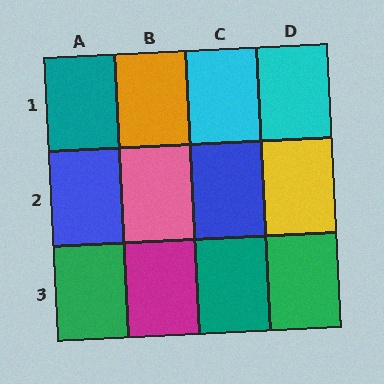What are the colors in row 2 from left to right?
Blue, pink, blue, yellow.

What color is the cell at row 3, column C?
Teal.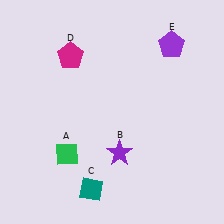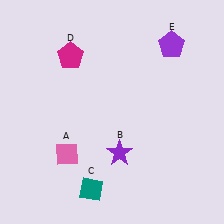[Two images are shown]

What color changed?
The diamond (A) changed from green in Image 1 to pink in Image 2.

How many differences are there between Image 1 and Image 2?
There is 1 difference between the two images.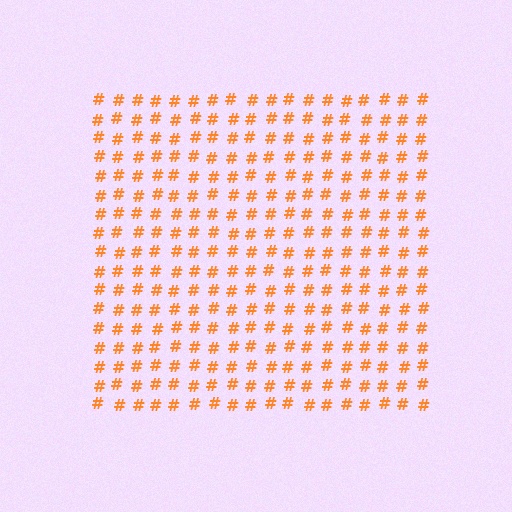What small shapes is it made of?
It is made of small hash symbols.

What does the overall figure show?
The overall figure shows a square.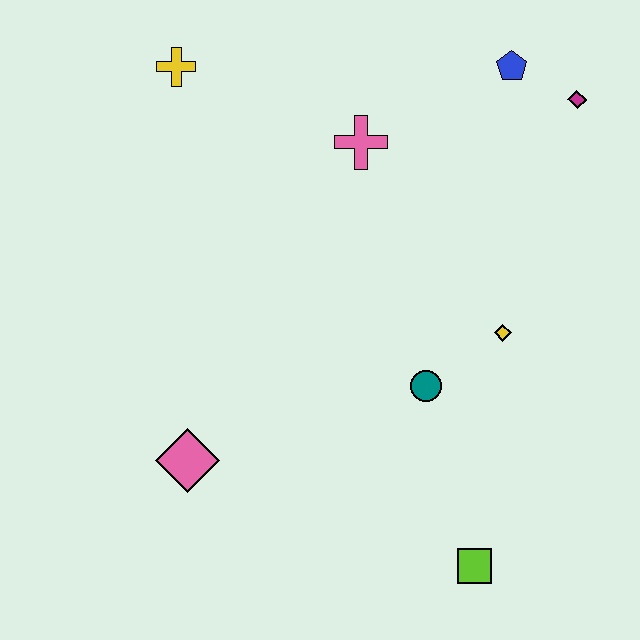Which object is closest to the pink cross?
The blue pentagon is closest to the pink cross.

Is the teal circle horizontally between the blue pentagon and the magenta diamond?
No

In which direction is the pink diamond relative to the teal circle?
The pink diamond is to the left of the teal circle.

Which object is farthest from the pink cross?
The lime square is farthest from the pink cross.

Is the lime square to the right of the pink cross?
Yes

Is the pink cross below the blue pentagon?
Yes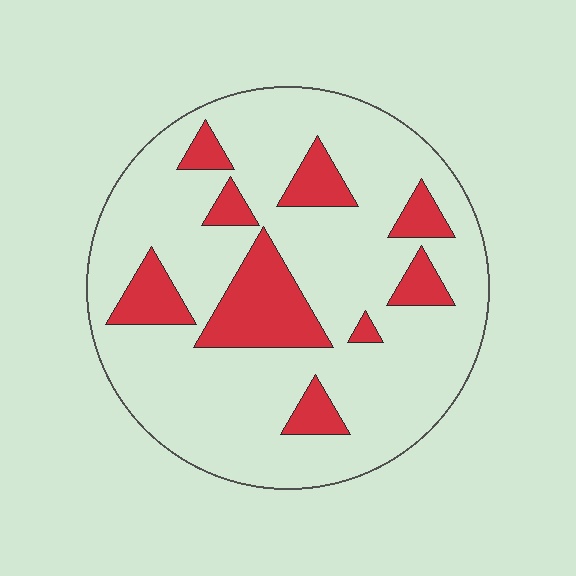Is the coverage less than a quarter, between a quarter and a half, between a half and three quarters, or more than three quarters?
Less than a quarter.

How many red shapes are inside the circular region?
9.